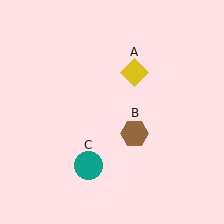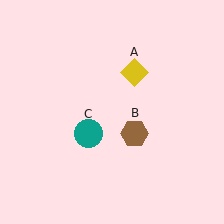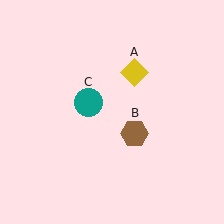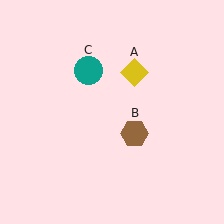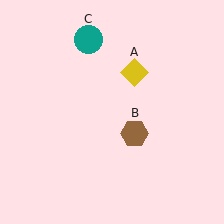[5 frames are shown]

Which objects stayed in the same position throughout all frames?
Yellow diamond (object A) and brown hexagon (object B) remained stationary.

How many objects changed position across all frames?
1 object changed position: teal circle (object C).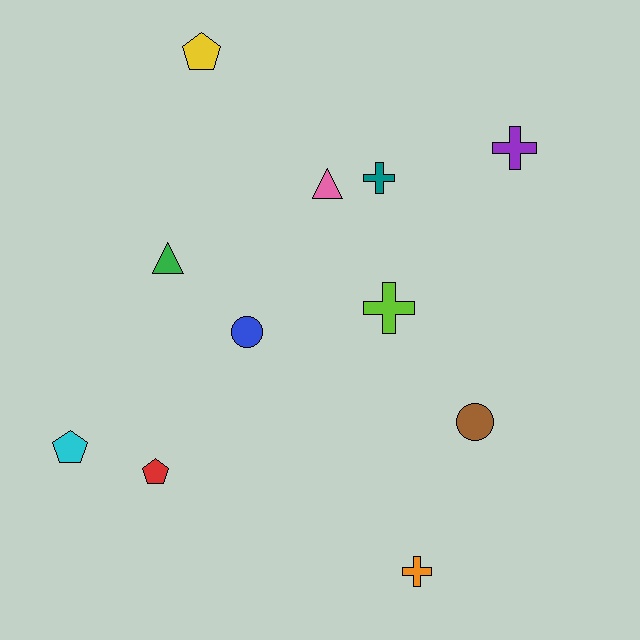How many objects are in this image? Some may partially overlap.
There are 11 objects.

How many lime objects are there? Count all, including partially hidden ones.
There is 1 lime object.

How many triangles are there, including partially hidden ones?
There are 2 triangles.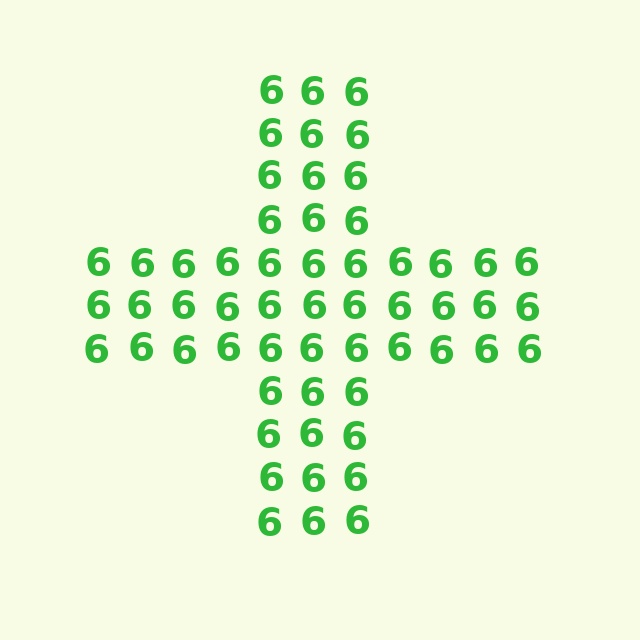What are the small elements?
The small elements are digit 6's.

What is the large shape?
The large shape is a cross.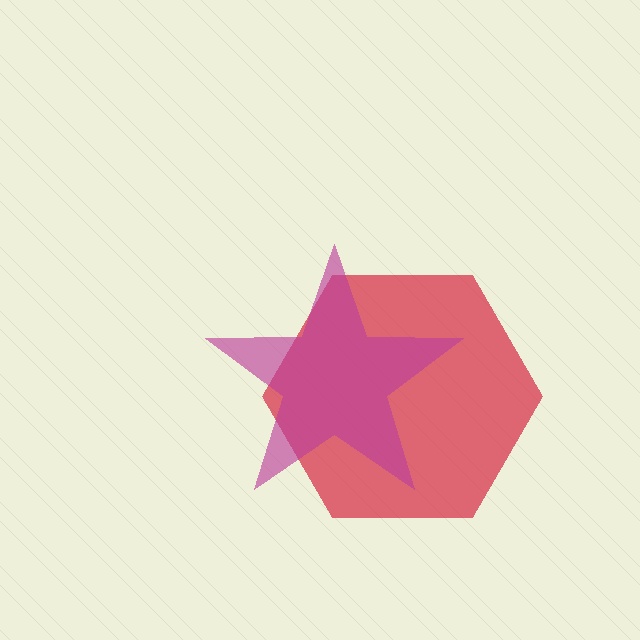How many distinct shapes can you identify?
There are 2 distinct shapes: a red hexagon, a magenta star.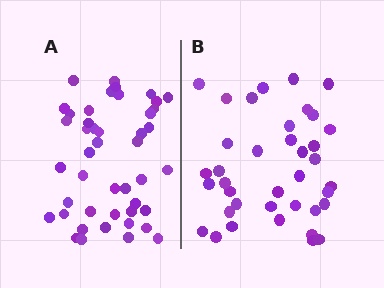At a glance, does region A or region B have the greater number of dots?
Region A (the left region) has more dots.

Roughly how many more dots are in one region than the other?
Region A has roughly 8 or so more dots than region B.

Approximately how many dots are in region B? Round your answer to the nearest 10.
About 40 dots. (The exact count is 38, which rounds to 40.)